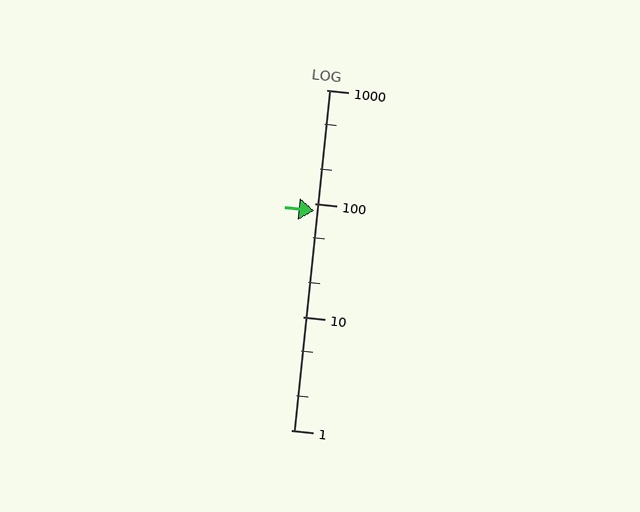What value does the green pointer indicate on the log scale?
The pointer indicates approximately 86.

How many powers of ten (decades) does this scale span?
The scale spans 3 decades, from 1 to 1000.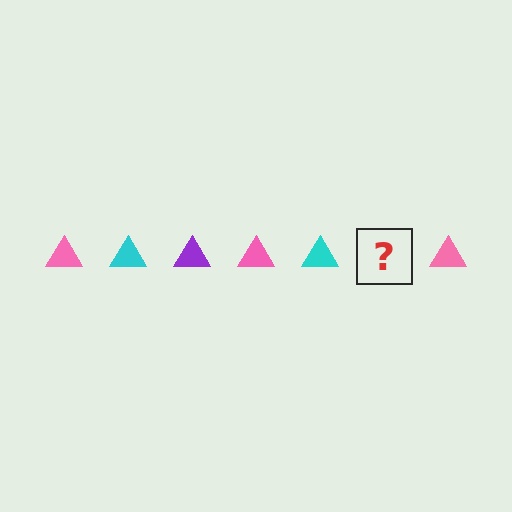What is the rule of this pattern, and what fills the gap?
The rule is that the pattern cycles through pink, cyan, purple triangles. The gap should be filled with a purple triangle.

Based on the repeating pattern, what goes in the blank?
The blank should be a purple triangle.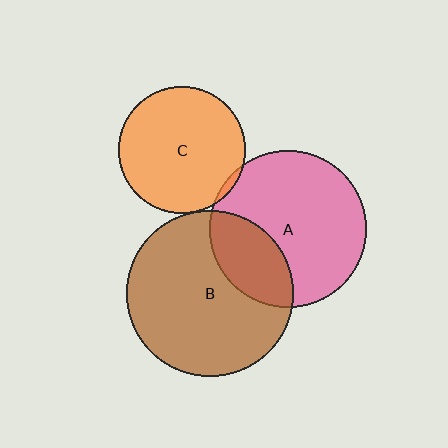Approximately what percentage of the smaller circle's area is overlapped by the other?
Approximately 5%.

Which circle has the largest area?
Circle B (brown).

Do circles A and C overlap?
Yes.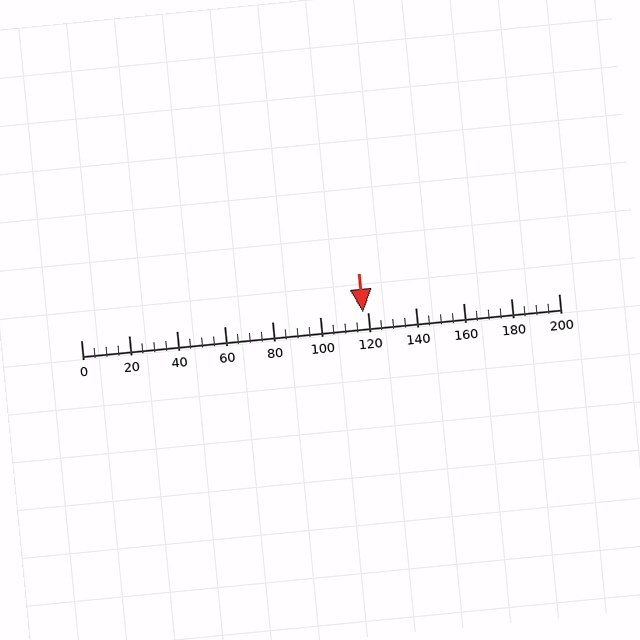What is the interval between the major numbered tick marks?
The major tick marks are spaced 20 units apart.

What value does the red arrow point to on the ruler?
The red arrow points to approximately 118.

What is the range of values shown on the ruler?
The ruler shows values from 0 to 200.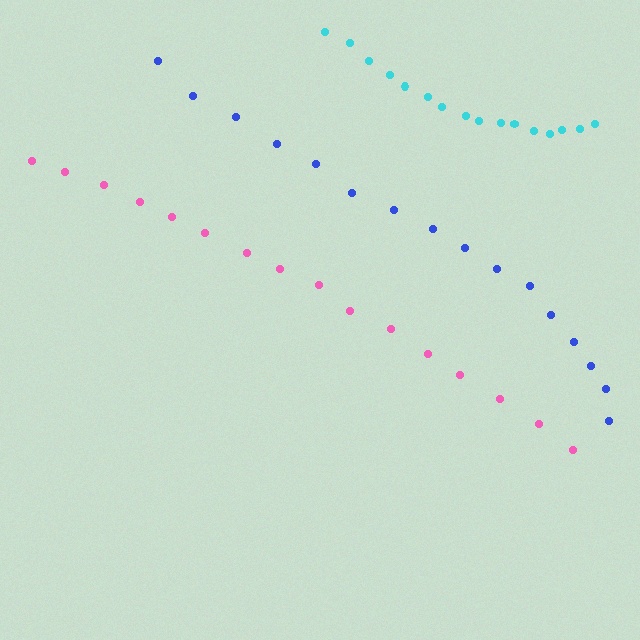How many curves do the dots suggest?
There are 3 distinct paths.